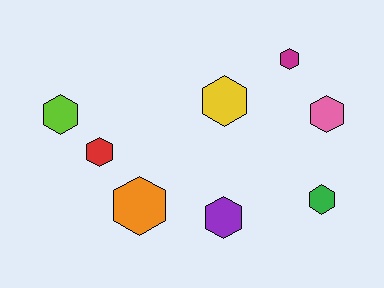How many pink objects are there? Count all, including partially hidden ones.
There is 1 pink object.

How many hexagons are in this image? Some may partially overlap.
There are 8 hexagons.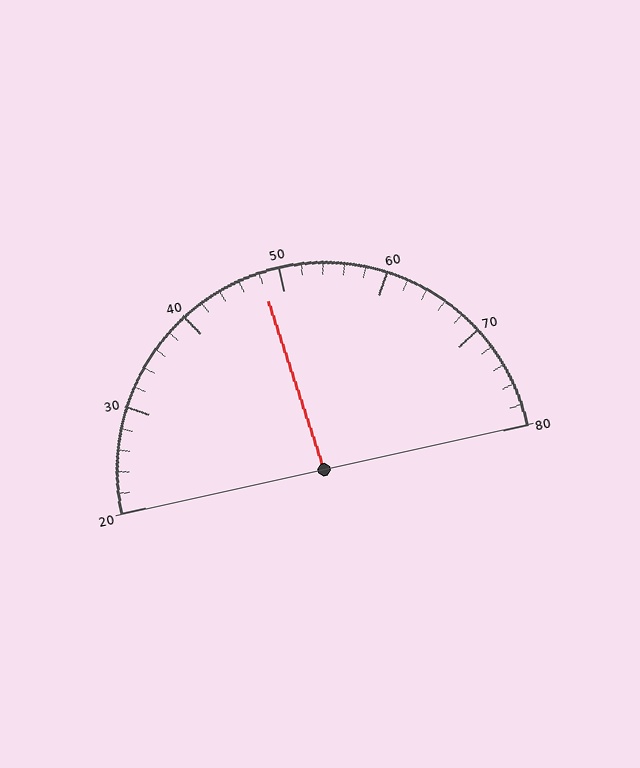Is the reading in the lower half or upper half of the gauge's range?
The reading is in the lower half of the range (20 to 80).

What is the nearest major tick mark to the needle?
The nearest major tick mark is 50.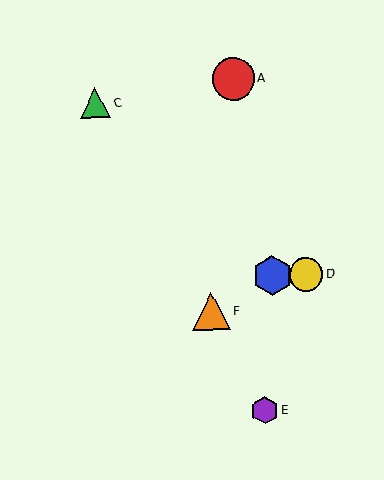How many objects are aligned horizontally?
2 objects (B, D) are aligned horizontally.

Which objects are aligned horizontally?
Objects B, D are aligned horizontally.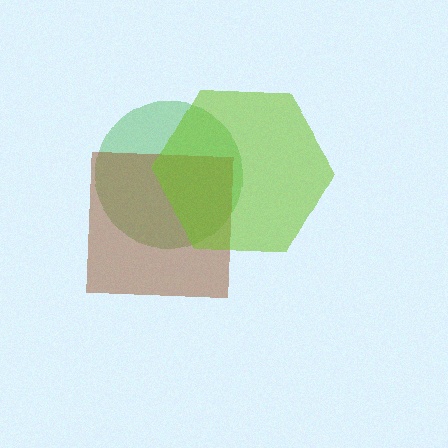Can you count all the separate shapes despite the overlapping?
Yes, there are 3 separate shapes.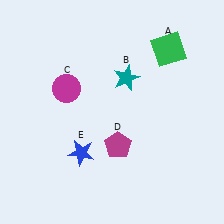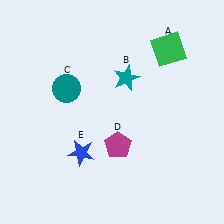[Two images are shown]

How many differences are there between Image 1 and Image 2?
There is 1 difference between the two images.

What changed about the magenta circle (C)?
In Image 1, C is magenta. In Image 2, it changed to teal.